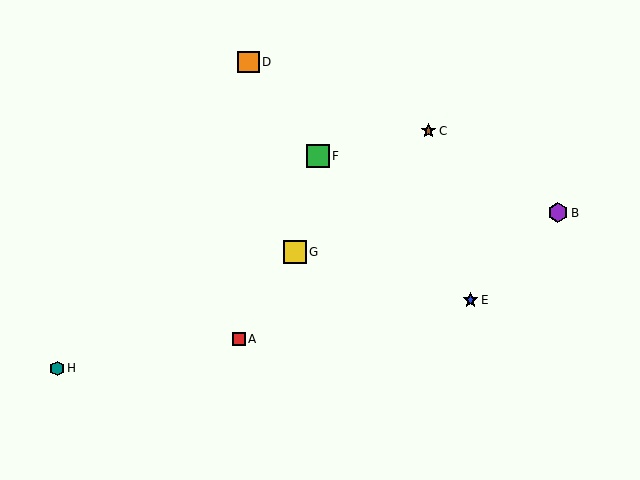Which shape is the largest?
The yellow square (labeled G) is the largest.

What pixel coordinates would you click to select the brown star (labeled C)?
Click at (429, 131) to select the brown star C.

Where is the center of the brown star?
The center of the brown star is at (429, 131).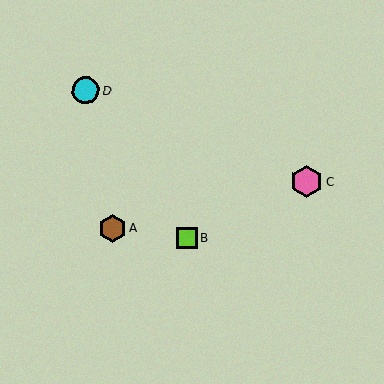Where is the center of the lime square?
The center of the lime square is at (187, 238).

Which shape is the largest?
The pink hexagon (labeled C) is the largest.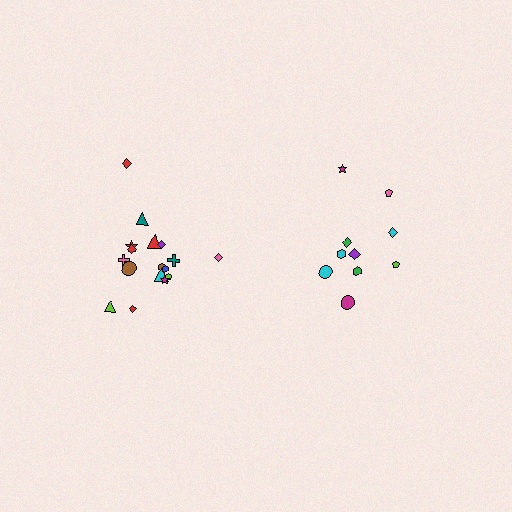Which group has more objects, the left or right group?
The left group.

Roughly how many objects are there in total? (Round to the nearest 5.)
Roughly 30 objects in total.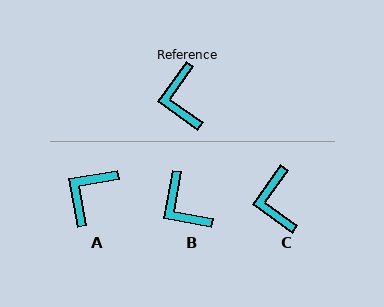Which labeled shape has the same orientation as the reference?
C.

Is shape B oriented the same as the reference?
No, it is off by about 25 degrees.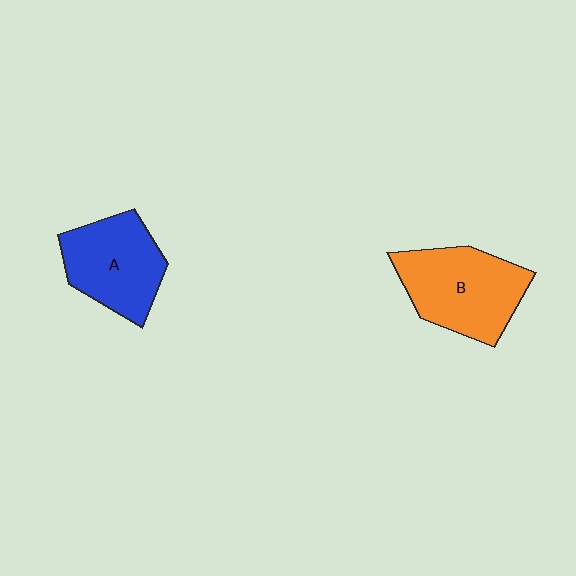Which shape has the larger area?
Shape B (orange).